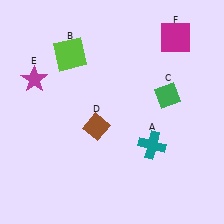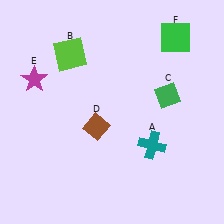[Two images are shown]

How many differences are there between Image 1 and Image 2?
There is 1 difference between the two images.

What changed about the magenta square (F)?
In Image 1, F is magenta. In Image 2, it changed to green.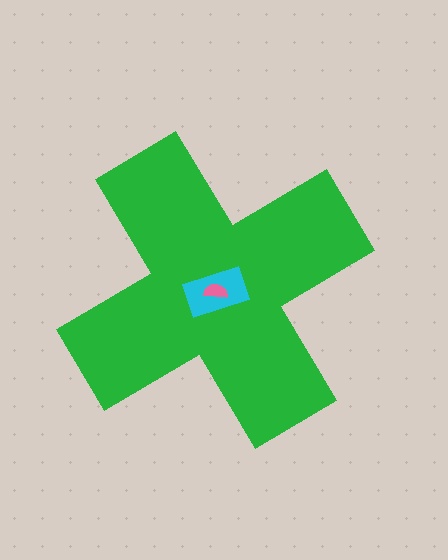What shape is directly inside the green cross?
The cyan rectangle.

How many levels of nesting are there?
3.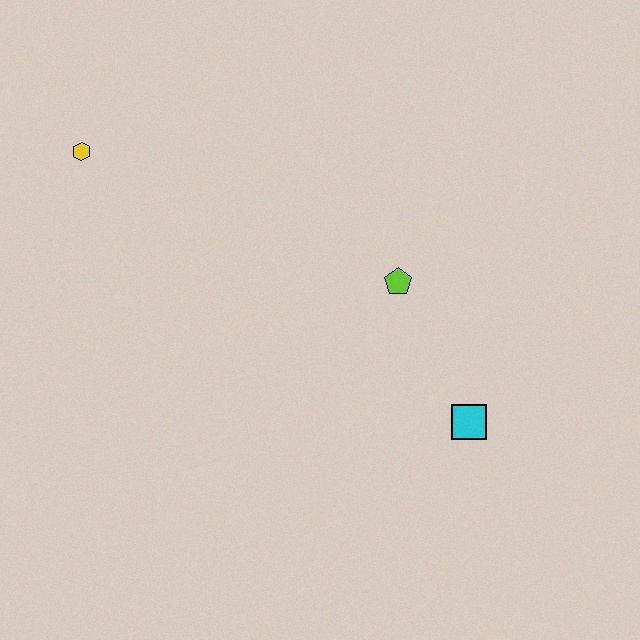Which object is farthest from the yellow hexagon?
The cyan square is farthest from the yellow hexagon.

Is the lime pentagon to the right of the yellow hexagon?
Yes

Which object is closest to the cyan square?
The lime pentagon is closest to the cyan square.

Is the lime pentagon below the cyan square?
No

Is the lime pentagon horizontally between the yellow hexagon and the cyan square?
Yes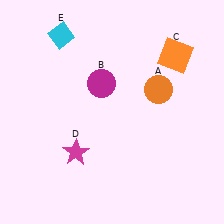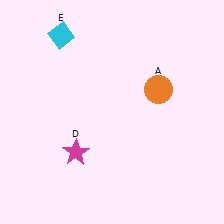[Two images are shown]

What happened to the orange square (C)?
The orange square (C) was removed in Image 2. It was in the top-right area of Image 1.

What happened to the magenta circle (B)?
The magenta circle (B) was removed in Image 2. It was in the top-left area of Image 1.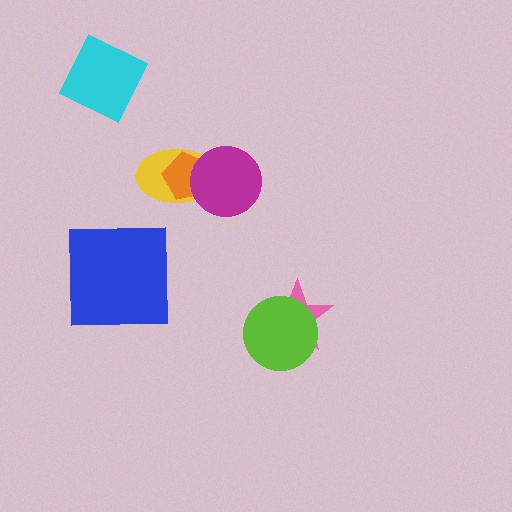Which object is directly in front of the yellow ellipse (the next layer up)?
The orange pentagon is directly in front of the yellow ellipse.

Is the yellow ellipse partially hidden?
Yes, it is partially covered by another shape.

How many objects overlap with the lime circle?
1 object overlaps with the lime circle.